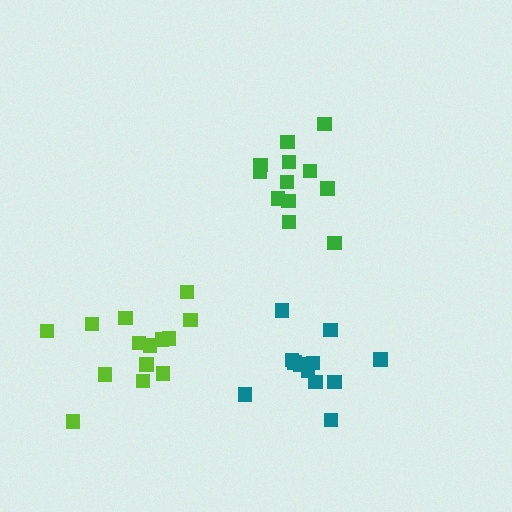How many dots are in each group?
Group 1: 13 dots, Group 2: 13 dots, Group 3: 14 dots (40 total).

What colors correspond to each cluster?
The clusters are colored: green, teal, lime.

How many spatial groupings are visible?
There are 3 spatial groupings.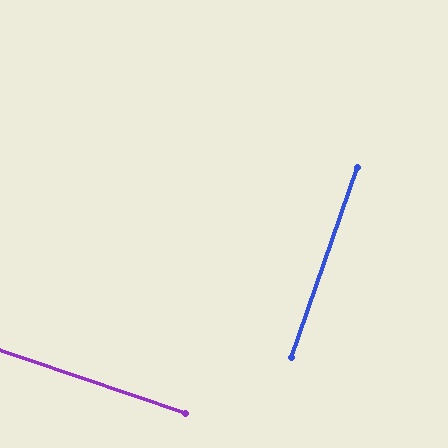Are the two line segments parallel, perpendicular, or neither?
Perpendicular — they meet at approximately 89°.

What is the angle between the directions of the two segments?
Approximately 89 degrees.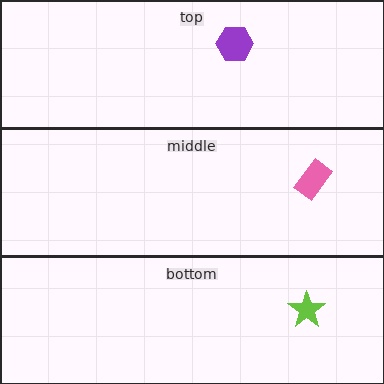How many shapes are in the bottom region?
1.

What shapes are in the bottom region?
The lime star.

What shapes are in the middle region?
The pink rectangle.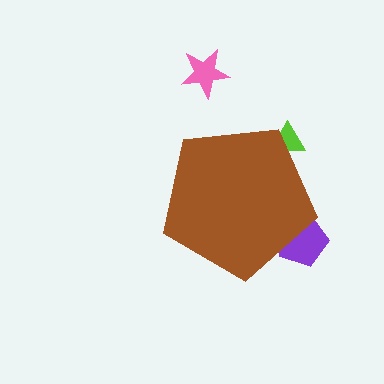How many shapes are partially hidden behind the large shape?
2 shapes are partially hidden.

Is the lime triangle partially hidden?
Yes, the lime triangle is partially hidden behind the brown pentagon.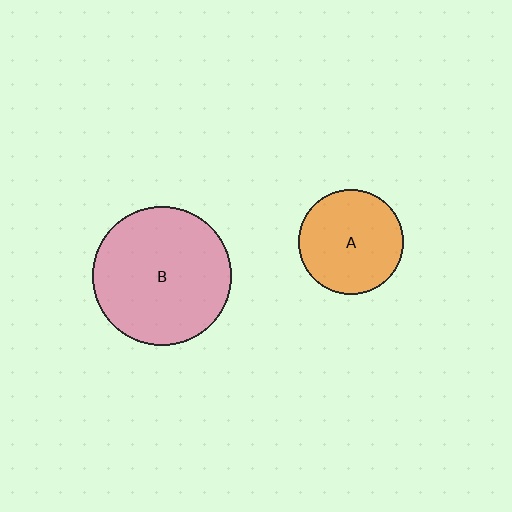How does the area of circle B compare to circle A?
Approximately 1.7 times.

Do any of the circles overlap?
No, none of the circles overlap.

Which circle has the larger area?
Circle B (pink).